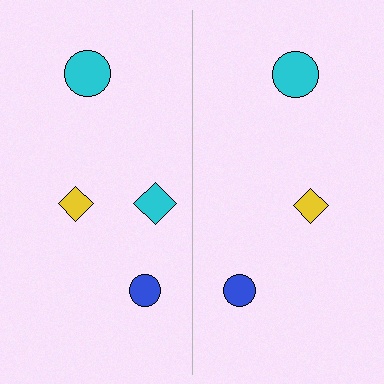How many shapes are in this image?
There are 7 shapes in this image.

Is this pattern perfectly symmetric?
No, the pattern is not perfectly symmetric. A cyan diamond is missing from the right side.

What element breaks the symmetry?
A cyan diamond is missing from the right side.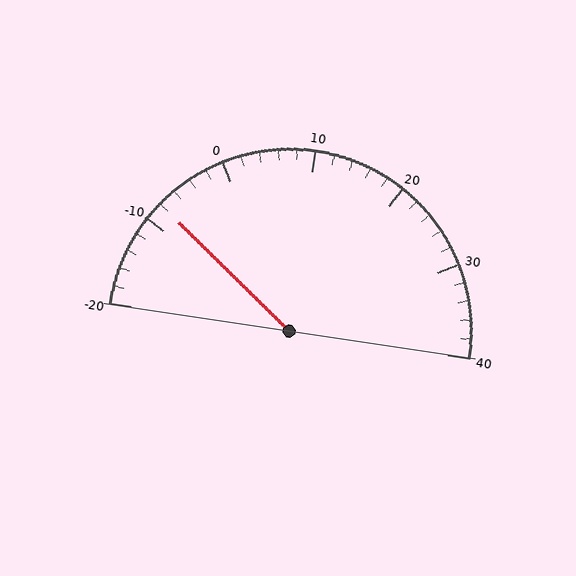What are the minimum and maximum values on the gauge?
The gauge ranges from -20 to 40.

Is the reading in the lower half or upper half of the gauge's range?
The reading is in the lower half of the range (-20 to 40).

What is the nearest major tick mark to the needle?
The nearest major tick mark is -10.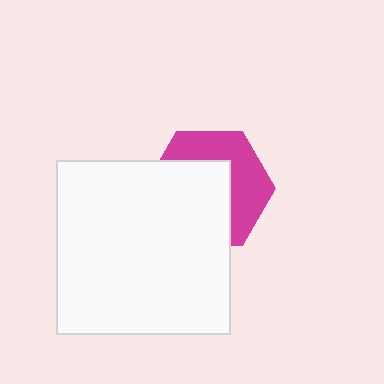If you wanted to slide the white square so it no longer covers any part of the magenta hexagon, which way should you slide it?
Slide it toward the lower-left — that is the most direct way to separate the two shapes.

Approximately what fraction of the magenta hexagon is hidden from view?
Roughly 56% of the magenta hexagon is hidden behind the white square.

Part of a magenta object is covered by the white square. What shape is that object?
It is a hexagon.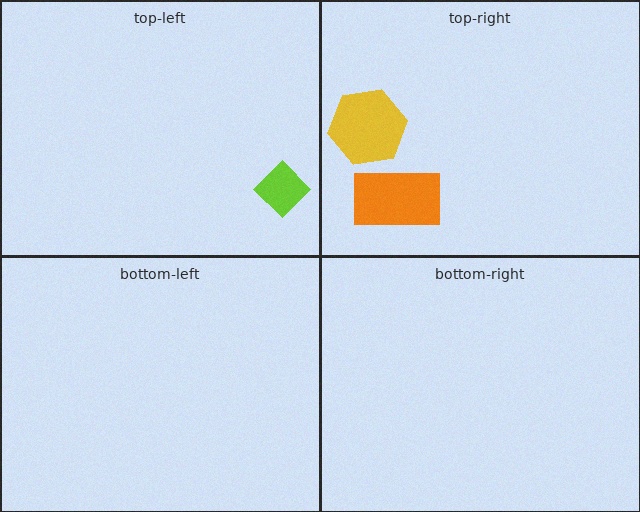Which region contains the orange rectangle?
The top-right region.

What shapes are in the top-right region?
The orange rectangle, the yellow hexagon.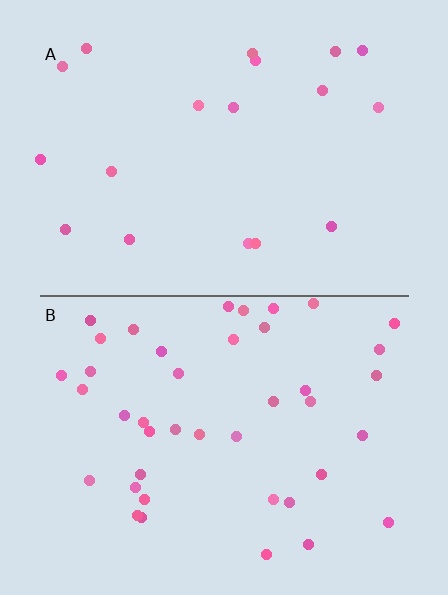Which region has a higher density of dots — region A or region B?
B (the bottom).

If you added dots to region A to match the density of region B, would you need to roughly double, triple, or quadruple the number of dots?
Approximately double.